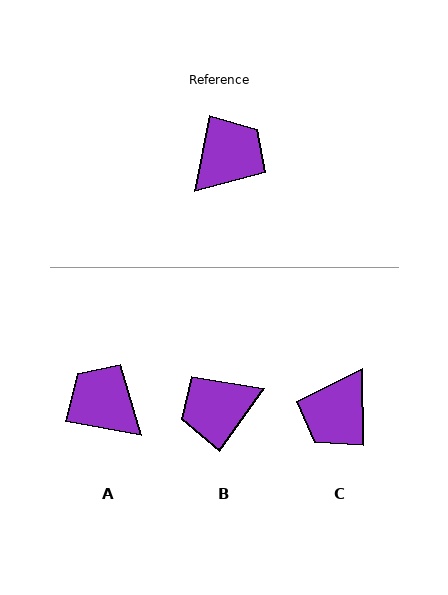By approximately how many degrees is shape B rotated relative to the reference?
Approximately 156 degrees counter-clockwise.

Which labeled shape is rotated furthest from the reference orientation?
C, about 167 degrees away.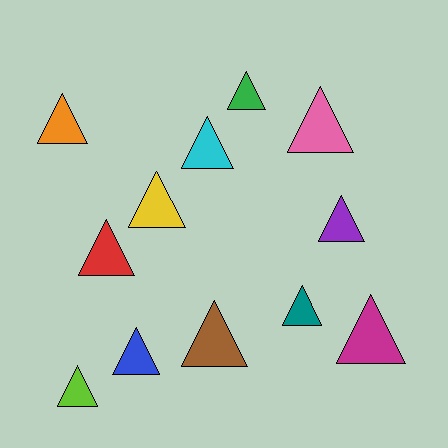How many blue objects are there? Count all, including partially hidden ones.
There is 1 blue object.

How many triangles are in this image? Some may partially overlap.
There are 12 triangles.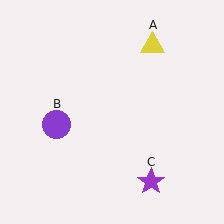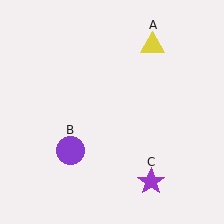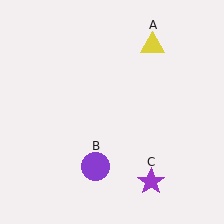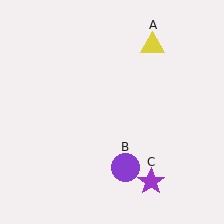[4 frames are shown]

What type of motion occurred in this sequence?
The purple circle (object B) rotated counterclockwise around the center of the scene.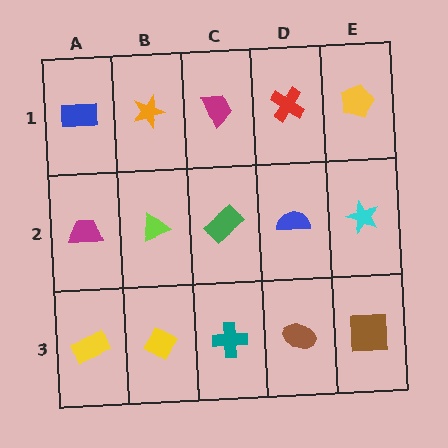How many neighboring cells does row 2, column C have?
4.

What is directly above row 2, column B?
An orange star.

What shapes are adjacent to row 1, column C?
A green rectangle (row 2, column C), an orange star (row 1, column B), a red cross (row 1, column D).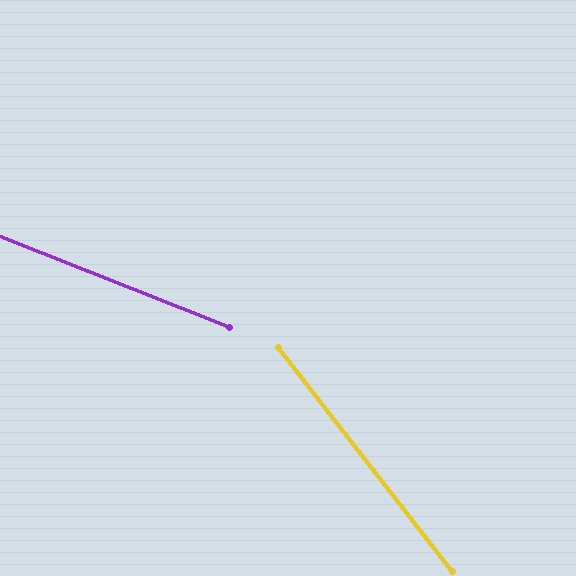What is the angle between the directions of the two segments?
Approximately 30 degrees.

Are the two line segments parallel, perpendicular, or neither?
Neither parallel nor perpendicular — they differ by about 30°.